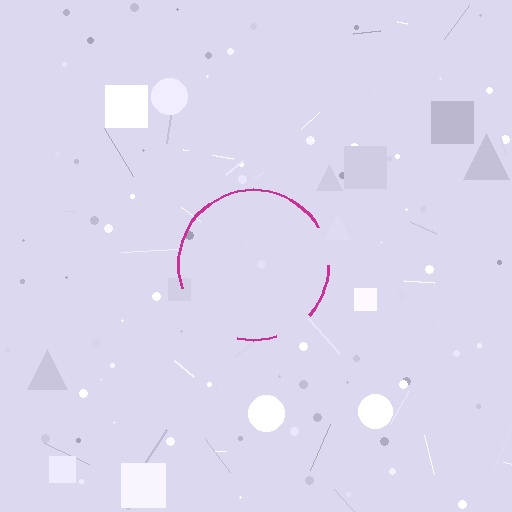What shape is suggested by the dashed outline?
The dashed outline suggests a circle.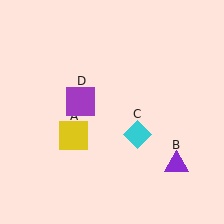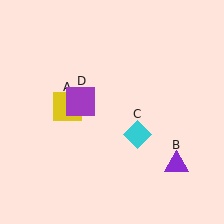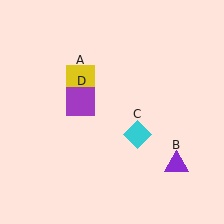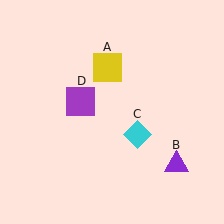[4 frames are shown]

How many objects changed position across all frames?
1 object changed position: yellow square (object A).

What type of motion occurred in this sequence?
The yellow square (object A) rotated clockwise around the center of the scene.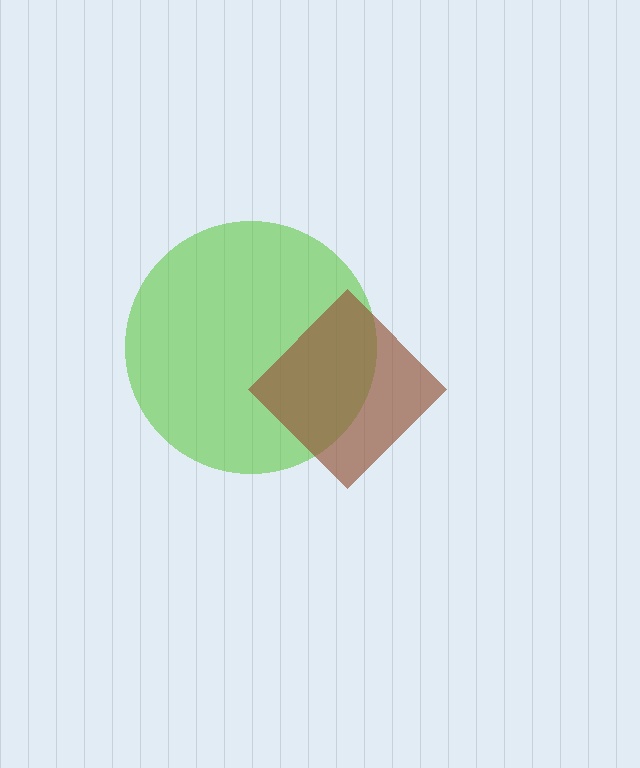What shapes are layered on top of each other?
The layered shapes are: a lime circle, a brown diamond.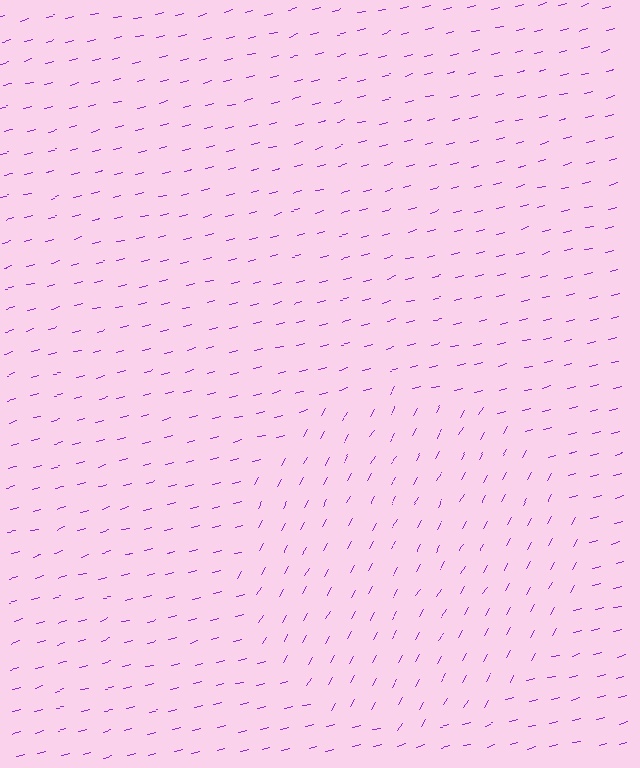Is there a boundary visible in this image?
Yes, there is a texture boundary formed by a change in line orientation.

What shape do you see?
I see a circle.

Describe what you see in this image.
The image is filled with small purple line segments. A circle region in the image has lines oriented differently from the surrounding lines, creating a visible texture boundary.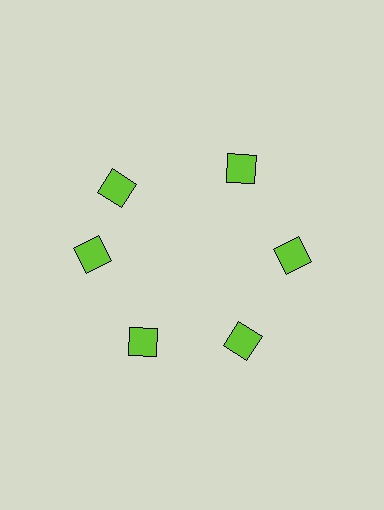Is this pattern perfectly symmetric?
No. The 6 lime diamonds are arranged in a ring, but one element near the 11 o'clock position is rotated out of alignment along the ring, breaking the 6-fold rotational symmetry.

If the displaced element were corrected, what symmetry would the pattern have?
It would have 6-fold rotational symmetry — the pattern would map onto itself every 60 degrees.